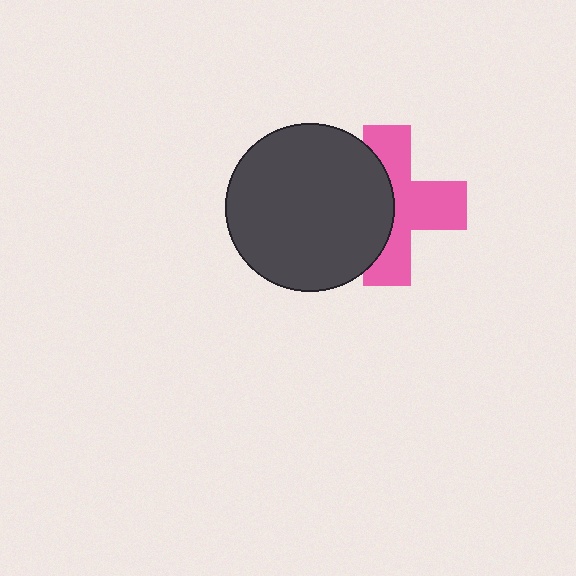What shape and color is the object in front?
The object in front is a dark gray circle.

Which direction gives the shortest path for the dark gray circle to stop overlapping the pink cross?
Moving left gives the shortest separation.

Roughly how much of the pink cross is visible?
About half of it is visible (roughly 57%).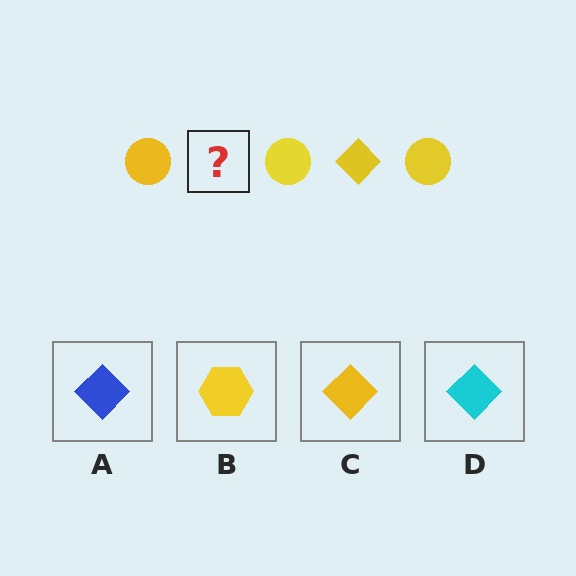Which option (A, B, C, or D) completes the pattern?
C.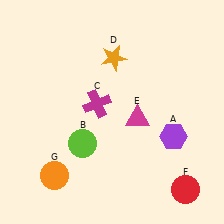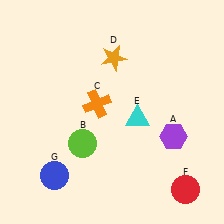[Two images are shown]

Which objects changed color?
C changed from magenta to orange. E changed from magenta to cyan. G changed from orange to blue.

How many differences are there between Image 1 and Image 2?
There are 3 differences between the two images.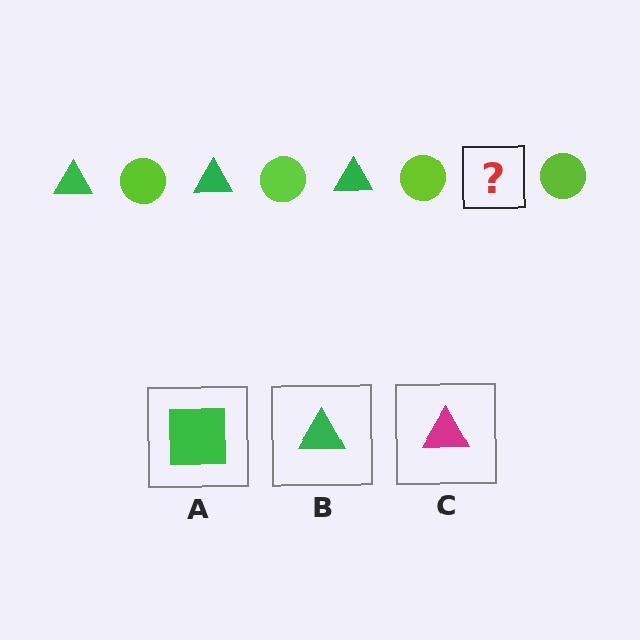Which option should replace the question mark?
Option B.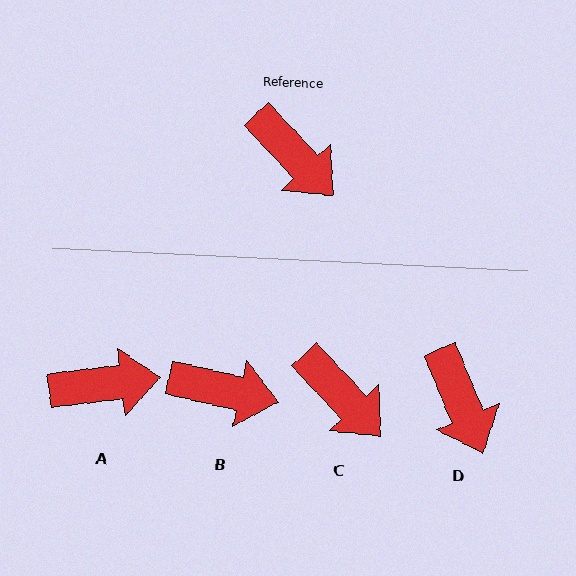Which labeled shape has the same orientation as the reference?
C.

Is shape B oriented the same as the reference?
No, it is off by about 34 degrees.